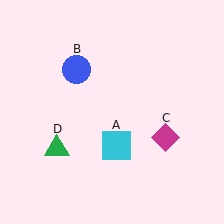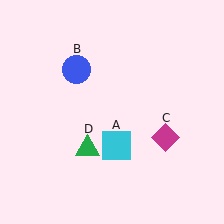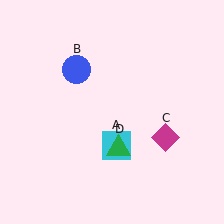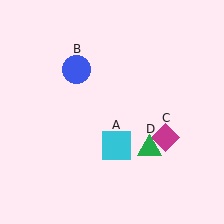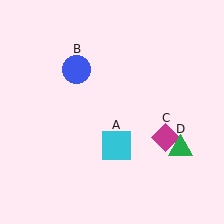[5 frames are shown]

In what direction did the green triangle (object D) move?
The green triangle (object D) moved right.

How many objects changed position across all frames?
1 object changed position: green triangle (object D).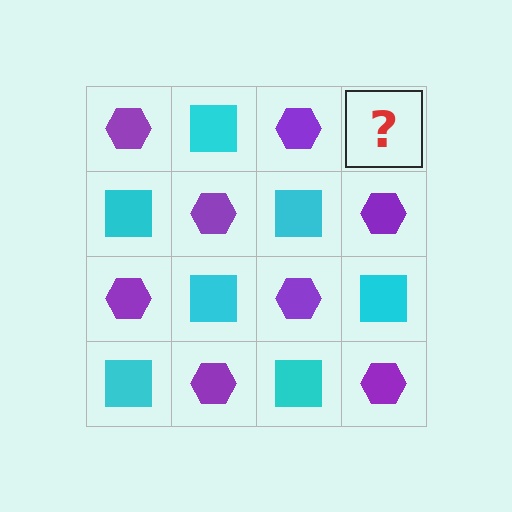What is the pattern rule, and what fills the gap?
The rule is that it alternates purple hexagon and cyan square in a checkerboard pattern. The gap should be filled with a cyan square.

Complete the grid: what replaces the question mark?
The question mark should be replaced with a cyan square.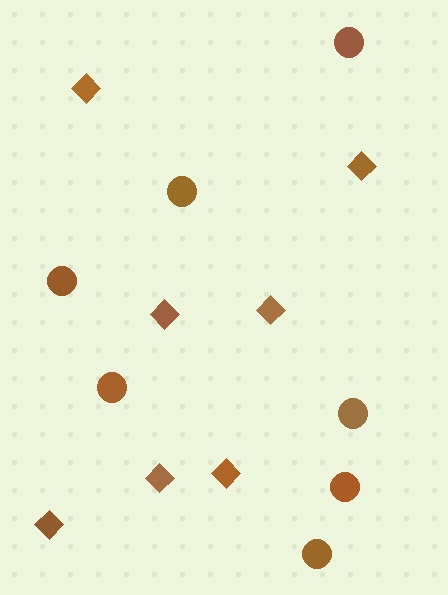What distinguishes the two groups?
There are 2 groups: one group of circles (7) and one group of diamonds (7).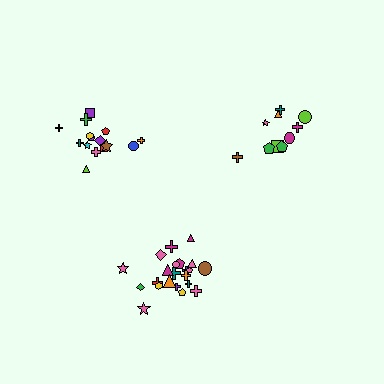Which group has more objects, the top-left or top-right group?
The top-left group.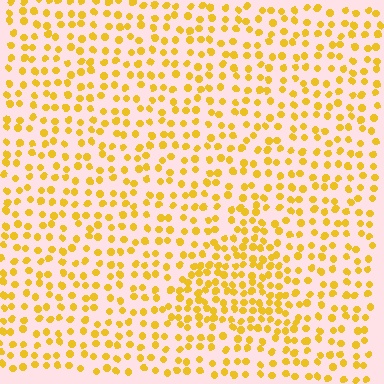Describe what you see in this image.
The image contains small yellow elements arranged at two different densities. A triangle-shaped region is visible where the elements are more densely packed than the surrounding area.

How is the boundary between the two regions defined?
The boundary is defined by a change in element density (approximately 1.7x ratio). All elements are the same color, size, and shape.